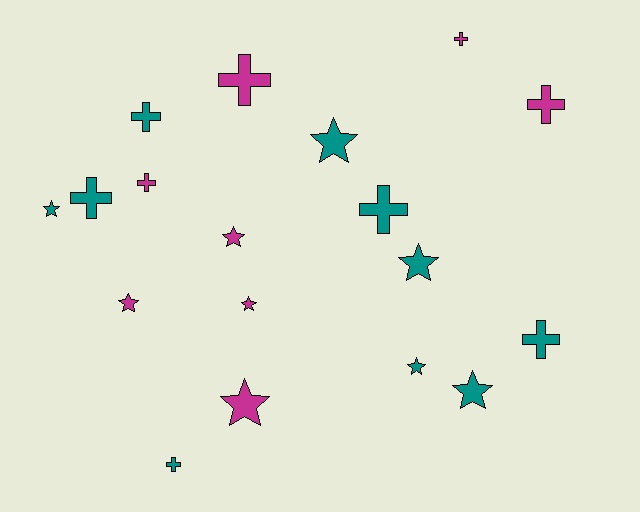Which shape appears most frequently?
Cross, with 9 objects.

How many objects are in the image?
There are 18 objects.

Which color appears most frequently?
Teal, with 10 objects.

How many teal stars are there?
There are 5 teal stars.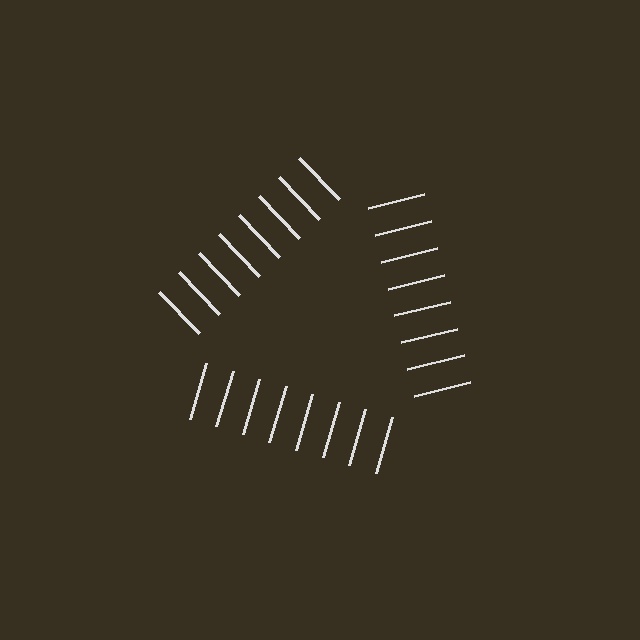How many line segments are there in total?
24 — 8 along each of the 3 edges.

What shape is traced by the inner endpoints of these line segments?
An illusory triangle — the line segments terminate on its edges but no continuous stroke is drawn.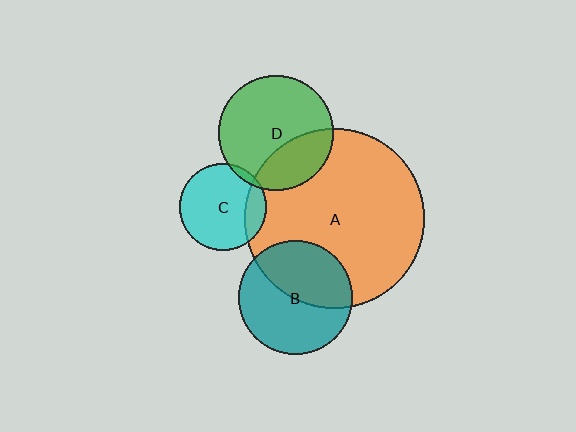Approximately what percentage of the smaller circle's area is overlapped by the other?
Approximately 30%.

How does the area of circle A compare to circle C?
Approximately 4.2 times.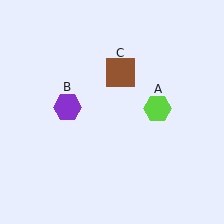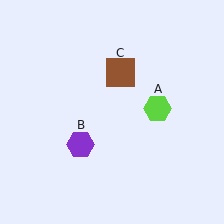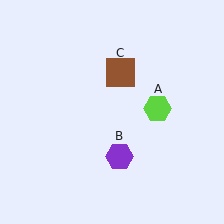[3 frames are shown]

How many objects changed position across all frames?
1 object changed position: purple hexagon (object B).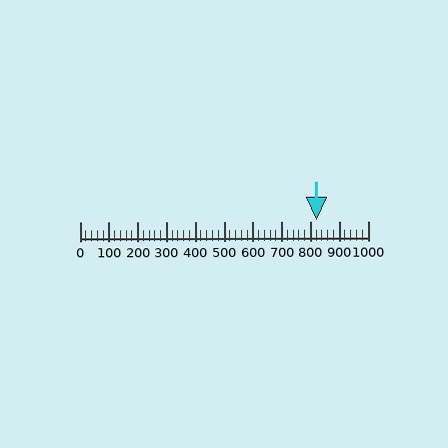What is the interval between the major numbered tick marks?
The major tick marks are spaced 100 units apart.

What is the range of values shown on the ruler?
The ruler shows values from 0 to 1000.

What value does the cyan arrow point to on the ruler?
The cyan arrow points to approximately 820.